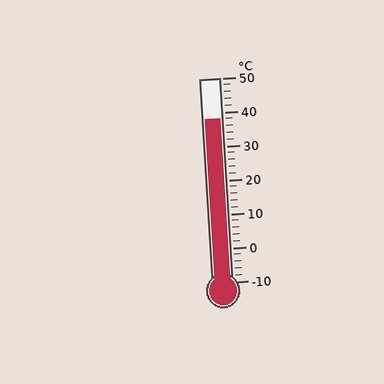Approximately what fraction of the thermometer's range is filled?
The thermometer is filled to approximately 80% of its range.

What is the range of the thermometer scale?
The thermometer scale ranges from -10°C to 50°C.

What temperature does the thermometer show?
The thermometer shows approximately 38°C.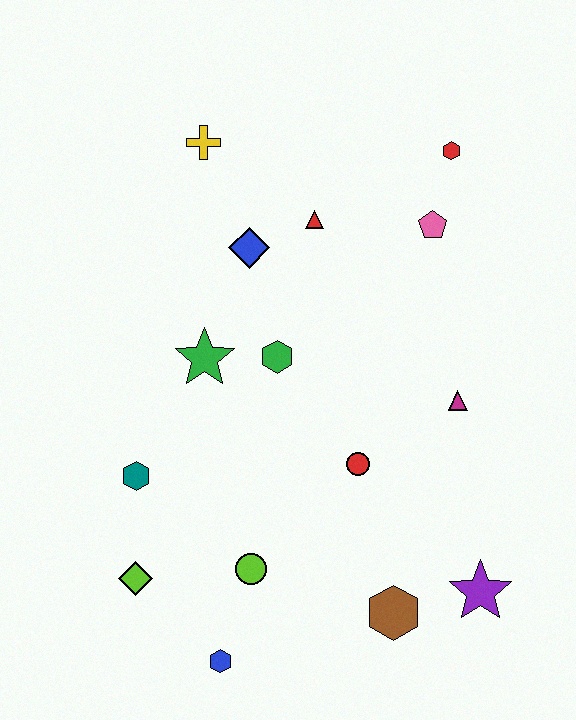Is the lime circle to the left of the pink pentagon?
Yes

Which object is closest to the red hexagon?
The pink pentagon is closest to the red hexagon.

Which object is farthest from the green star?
The purple star is farthest from the green star.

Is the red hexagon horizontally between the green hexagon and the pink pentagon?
No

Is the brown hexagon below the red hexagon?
Yes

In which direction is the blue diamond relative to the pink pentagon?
The blue diamond is to the left of the pink pentagon.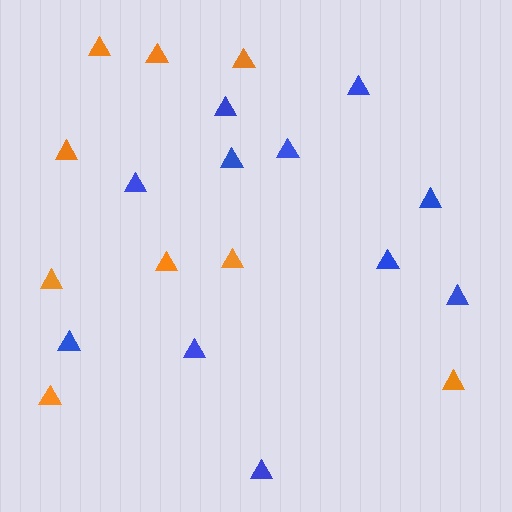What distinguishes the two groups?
There are 2 groups: one group of blue triangles (11) and one group of orange triangles (9).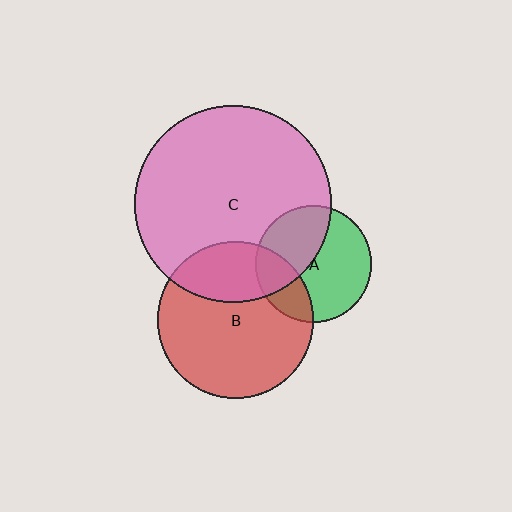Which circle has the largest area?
Circle C (pink).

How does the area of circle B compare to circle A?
Approximately 1.8 times.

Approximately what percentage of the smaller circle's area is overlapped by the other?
Approximately 40%.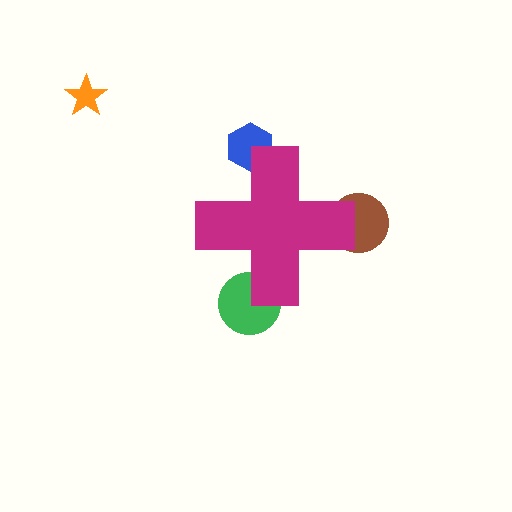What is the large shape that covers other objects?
A magenta cross.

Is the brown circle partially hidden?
Yes, the brown circle is partially hidden behind the magenta cross.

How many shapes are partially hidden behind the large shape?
3 shapes are partially hidden.